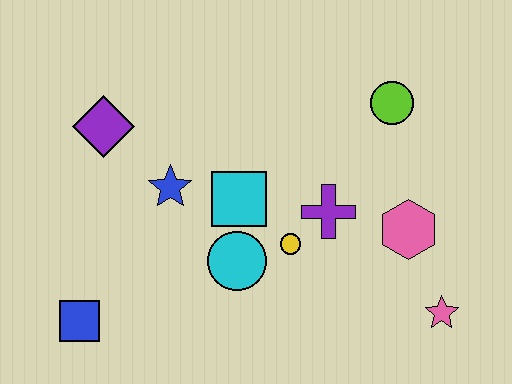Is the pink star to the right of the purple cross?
Yes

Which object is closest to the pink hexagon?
The purple cross is closest to the pink hexagon.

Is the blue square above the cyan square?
No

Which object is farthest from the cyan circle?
The lime circle is farthest from the cyan circle.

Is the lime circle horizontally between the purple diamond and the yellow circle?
No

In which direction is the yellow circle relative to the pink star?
The yellow circle is to the left of the pink star.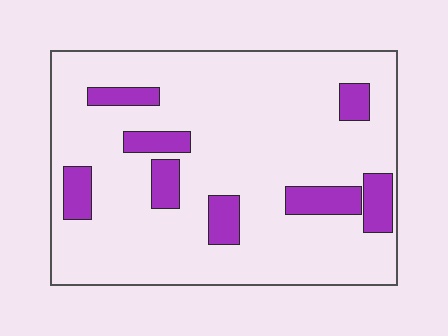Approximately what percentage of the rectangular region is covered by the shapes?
Approximately 15%.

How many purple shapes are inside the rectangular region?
8.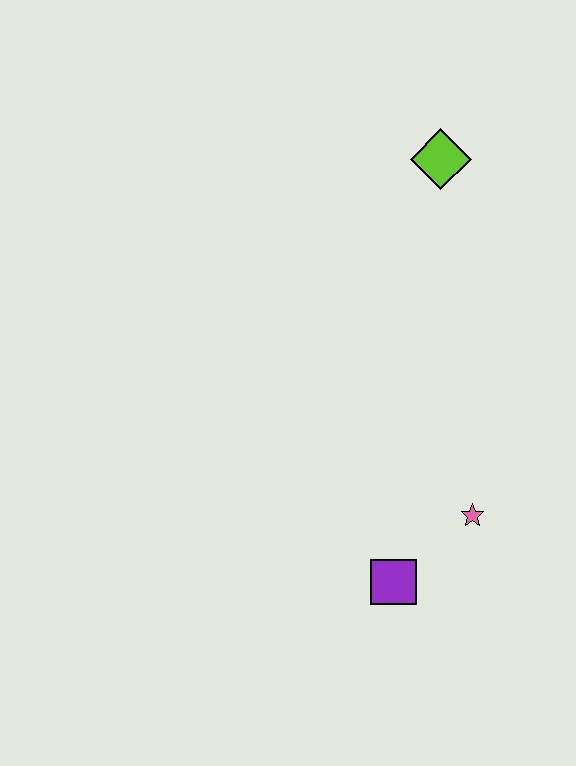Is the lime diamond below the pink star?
No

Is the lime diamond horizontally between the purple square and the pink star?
Yes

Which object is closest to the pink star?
The purple square is closest to the pink star.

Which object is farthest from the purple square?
The lime diamond is farthest from the purple square.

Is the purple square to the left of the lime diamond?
Yes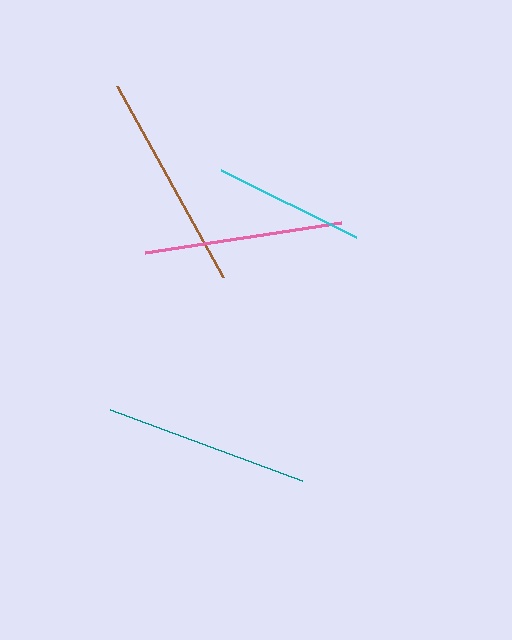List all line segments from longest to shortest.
From longest to shortest: brown, teal, pink, cyan.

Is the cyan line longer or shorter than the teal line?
The teal line is longer than the cyan line.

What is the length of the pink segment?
The pink segment is approximately 199 pixels long.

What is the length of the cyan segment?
The cyan segment is approximately 151 pixels long.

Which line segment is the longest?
The brown line is the longest at approximately 219 pixels.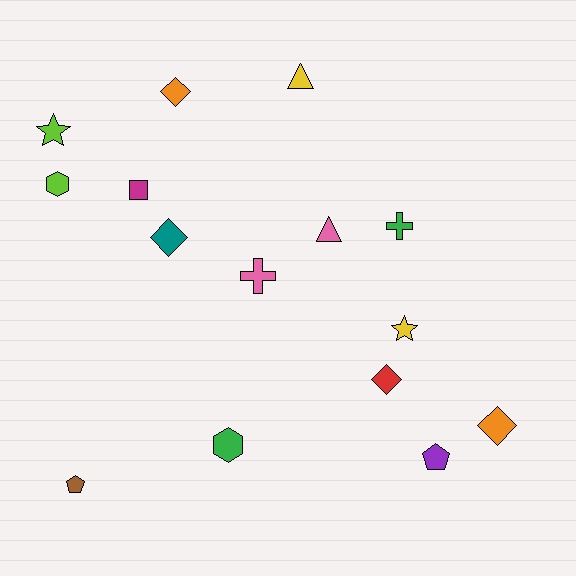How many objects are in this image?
There are 15 objects.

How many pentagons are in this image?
There are 2 pentagons.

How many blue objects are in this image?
There are no blue objects.